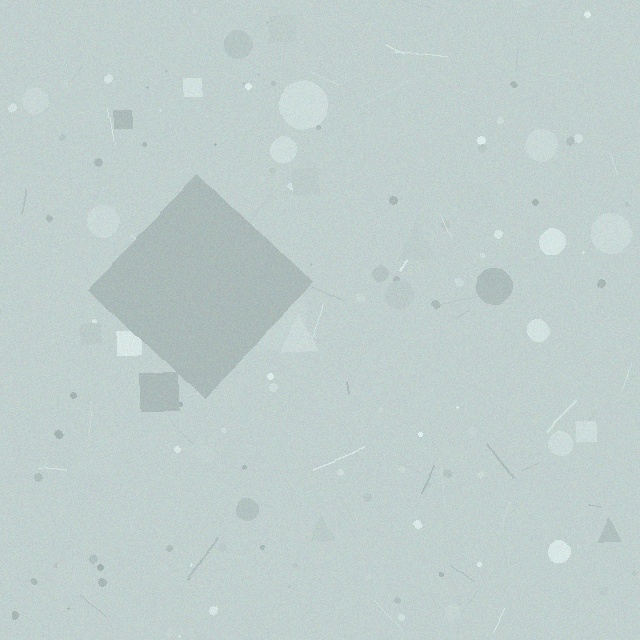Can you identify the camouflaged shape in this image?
The camouflaged shape is a diamond.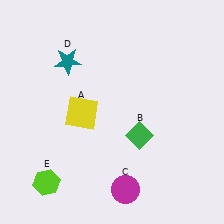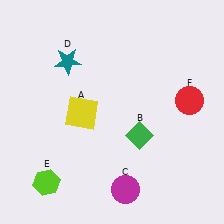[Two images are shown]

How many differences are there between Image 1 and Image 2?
There is 1 difference between the two images.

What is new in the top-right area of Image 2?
A red circle (F) was added in the top-right area of Image 2.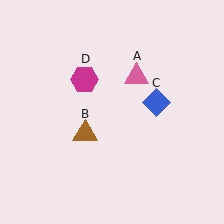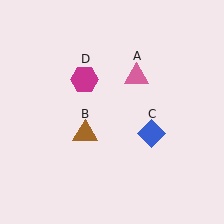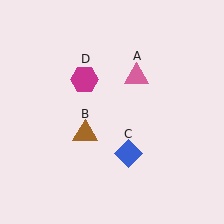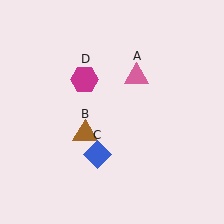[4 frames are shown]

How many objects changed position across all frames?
1 object changed position: blue diamond (object C).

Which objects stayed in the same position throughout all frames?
Pink triangle (object A) and brown triangle (object B) and magenta hexagon (object D) remained stationary.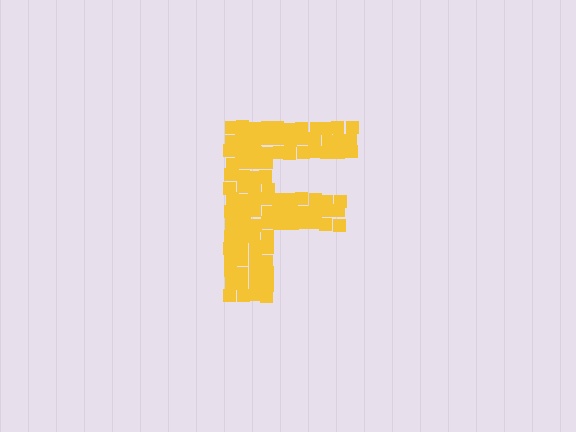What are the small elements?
The small elements are squares.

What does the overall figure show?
The overall figure shows the letter F.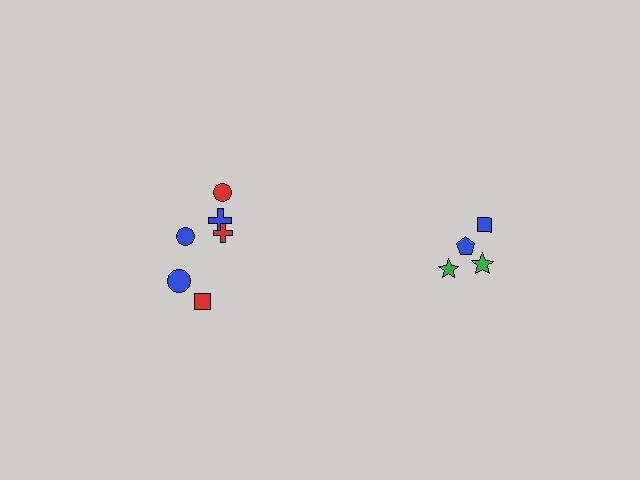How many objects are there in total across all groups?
There are 10 objects.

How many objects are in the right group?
There are 4 objects.